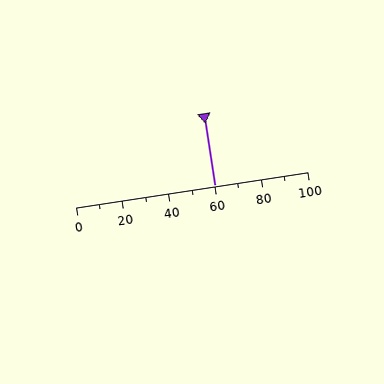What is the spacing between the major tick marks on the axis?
The major ticks are spaced 20 apart.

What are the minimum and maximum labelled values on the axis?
The axis runs from 0 to 100.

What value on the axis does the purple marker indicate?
The marker indicates approximately 60.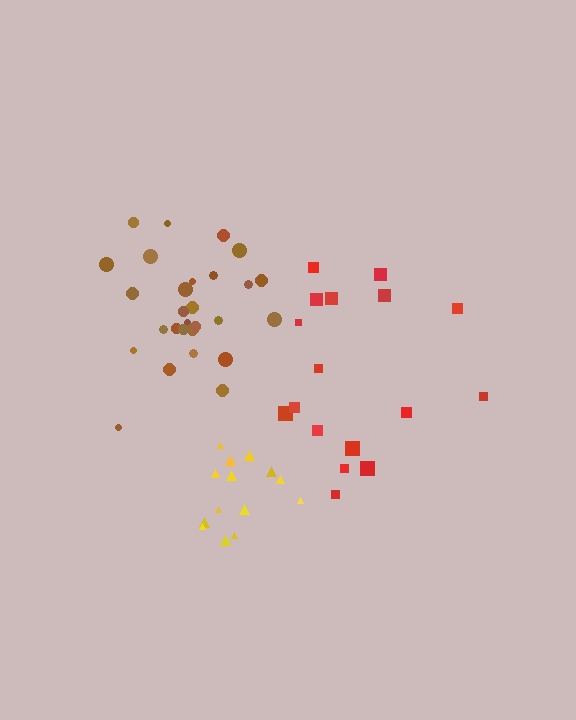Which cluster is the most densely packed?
Yellow.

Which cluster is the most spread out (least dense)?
Red.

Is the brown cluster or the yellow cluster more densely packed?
Yellow.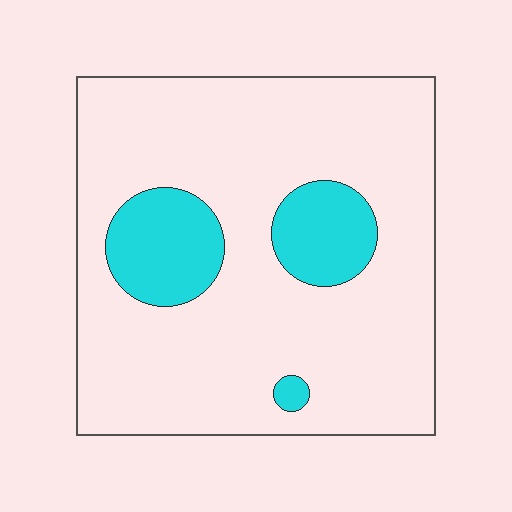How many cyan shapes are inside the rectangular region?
3.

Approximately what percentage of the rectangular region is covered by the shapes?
Approximately 15%.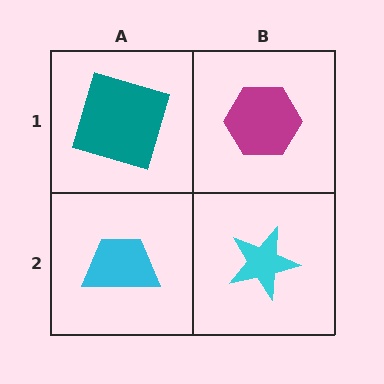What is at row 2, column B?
A cyan star.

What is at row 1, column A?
A teal square.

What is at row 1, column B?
A magenta hexagon.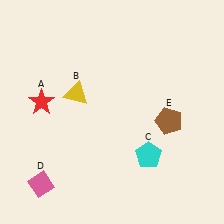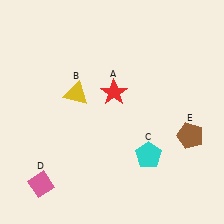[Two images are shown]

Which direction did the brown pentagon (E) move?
The brown pentagon (E) moved right.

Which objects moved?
The objects that moved are: the red star (A), the brown pentagon (E).